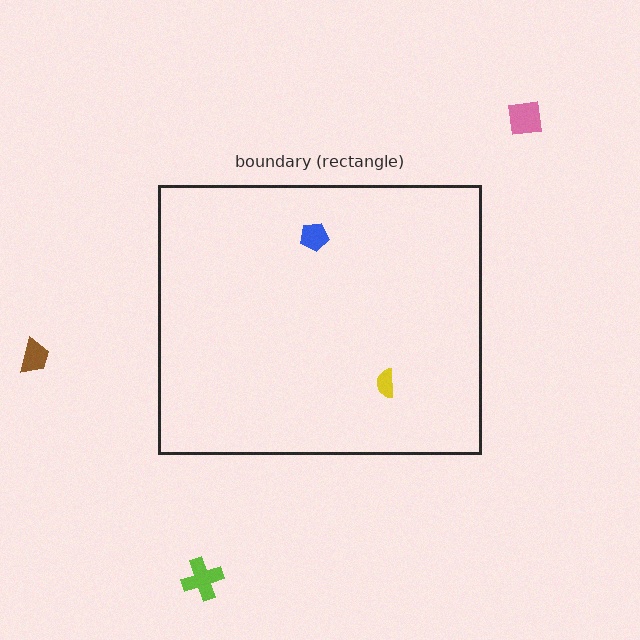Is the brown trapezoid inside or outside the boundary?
Outside.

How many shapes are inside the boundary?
2 inside, 3 outside.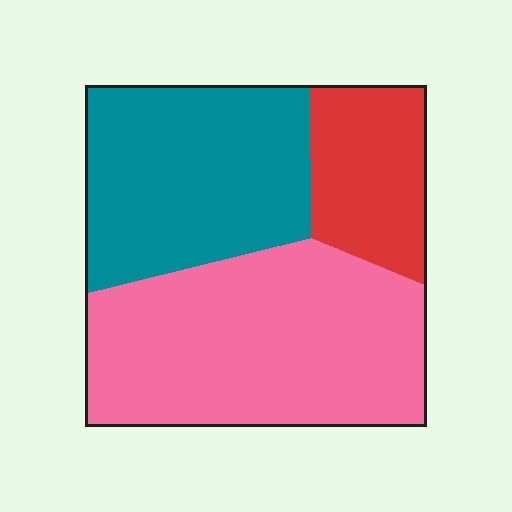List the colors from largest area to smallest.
From largest to smallest: pink, teal, red.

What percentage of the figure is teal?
Teal covers roughly 35% of the figure.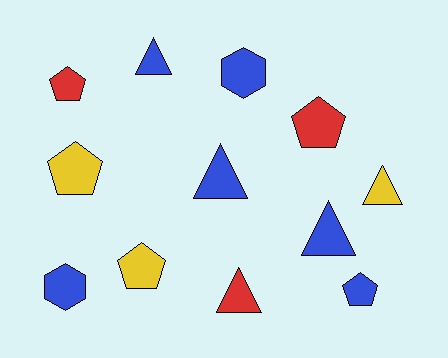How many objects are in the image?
There are 12 objects.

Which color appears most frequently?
Blue, with 6 objects.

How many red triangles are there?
There is 1 red triangle.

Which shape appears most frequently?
Triangle, with 5 objects.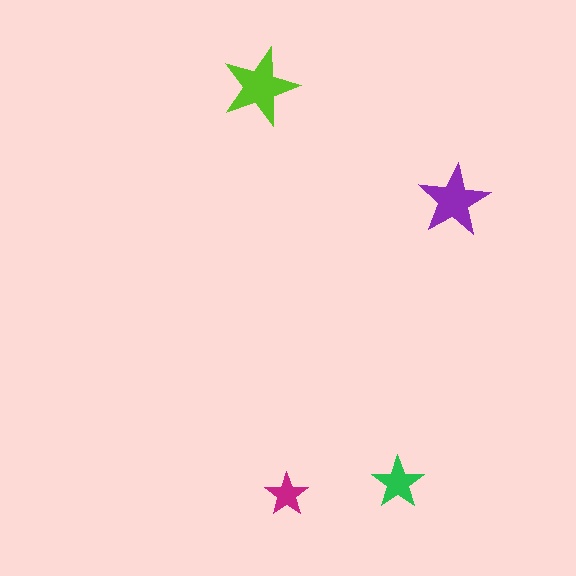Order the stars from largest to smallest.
the lime one, the purple one, the green one, the magenta one.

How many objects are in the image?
There are 4 objects in the image.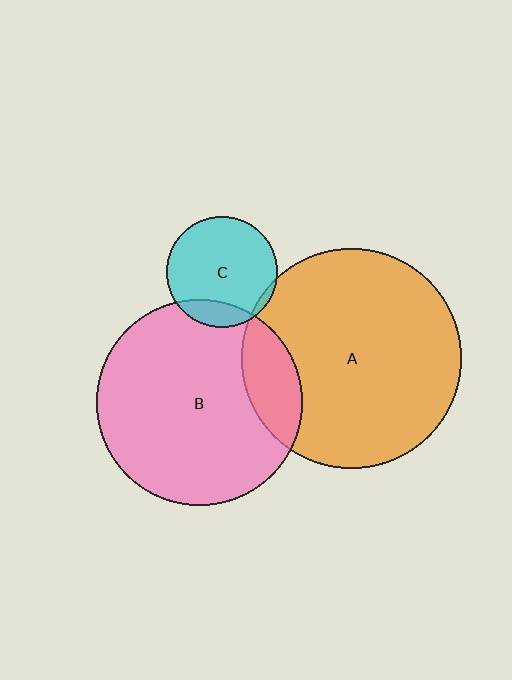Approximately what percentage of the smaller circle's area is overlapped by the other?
Approximately 5%.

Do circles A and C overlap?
Yes.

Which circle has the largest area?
Circle A (orange).